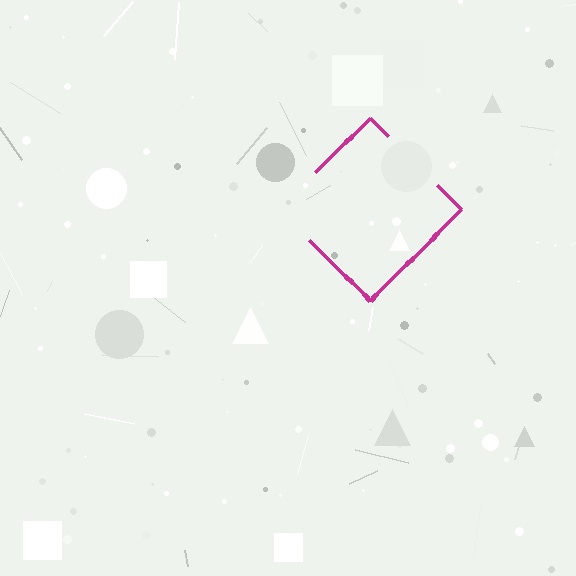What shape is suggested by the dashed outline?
The dashed outline suggests a diamond.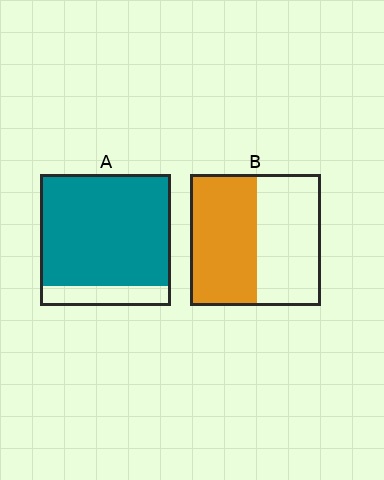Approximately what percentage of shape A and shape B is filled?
A is approximately 85% and B is approximately 50%.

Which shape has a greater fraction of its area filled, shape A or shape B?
Shape A.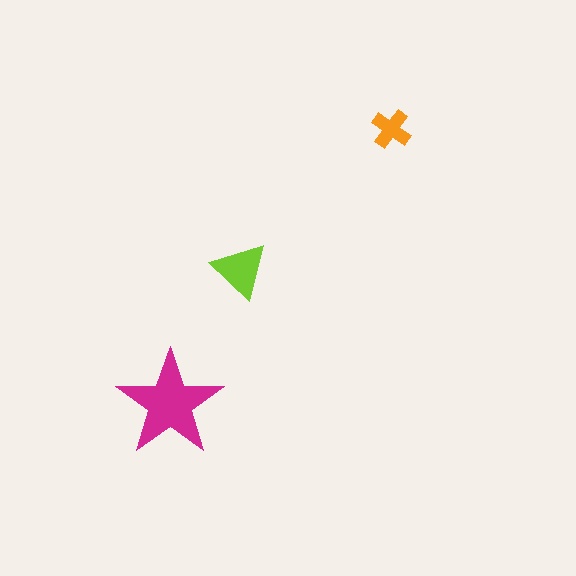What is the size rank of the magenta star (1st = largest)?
1st.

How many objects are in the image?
There are 3 objects in the image.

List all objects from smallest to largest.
The orange cross, the lime triangle, the magenta star.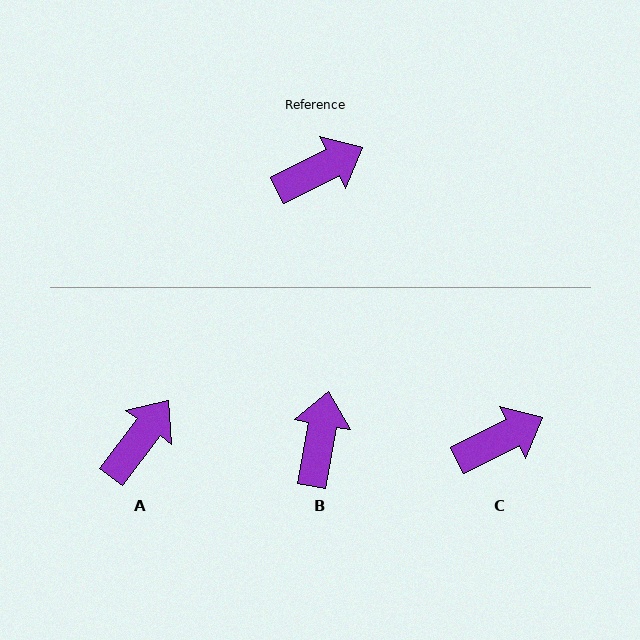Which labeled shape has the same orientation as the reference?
C.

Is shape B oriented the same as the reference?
No, it is off by about 53 degrees.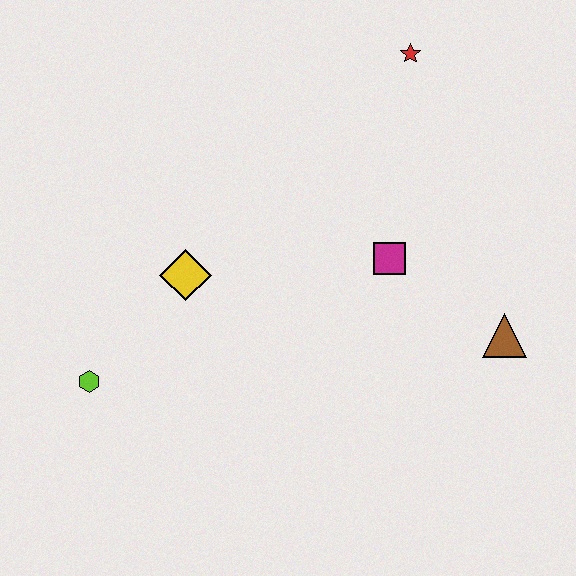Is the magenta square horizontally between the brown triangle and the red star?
No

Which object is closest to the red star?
The magenta square is closest to the red star.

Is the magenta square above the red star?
No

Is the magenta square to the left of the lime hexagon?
No